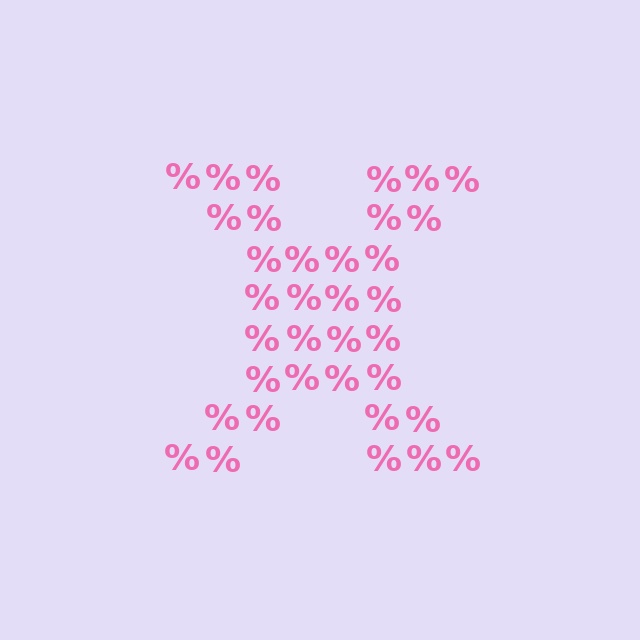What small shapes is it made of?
It is made of small percent signs.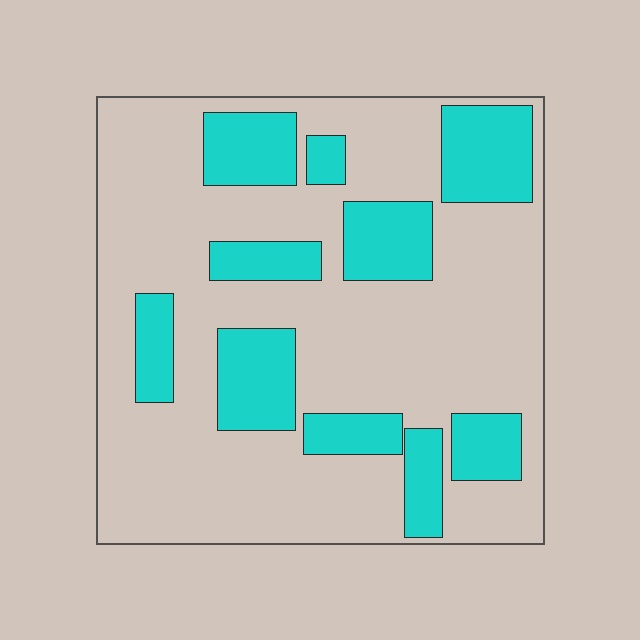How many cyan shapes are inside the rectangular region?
10.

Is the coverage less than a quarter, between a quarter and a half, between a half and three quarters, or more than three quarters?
Between a quarter and a half.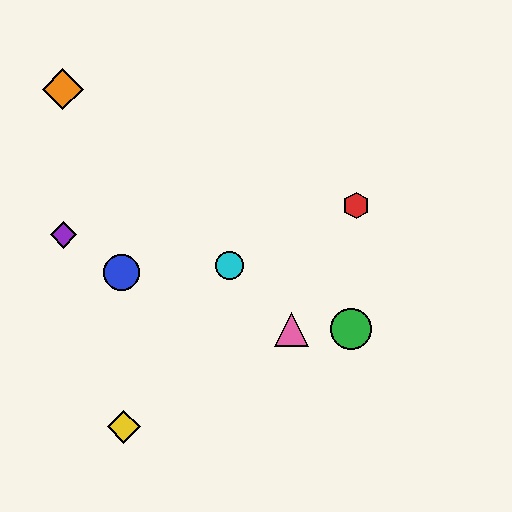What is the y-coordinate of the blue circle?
The blue circle is at y≈273.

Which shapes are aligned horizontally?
The green circle, the pink triangle are aligned horizontally.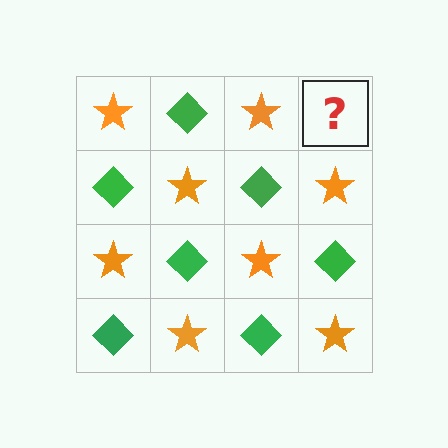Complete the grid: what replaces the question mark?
The question mark should be replaced with a green diamond.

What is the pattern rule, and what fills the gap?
The rule is that it alternates orange star and green diamond in a checkerboard pattern. The gap should be filled with a green diamond.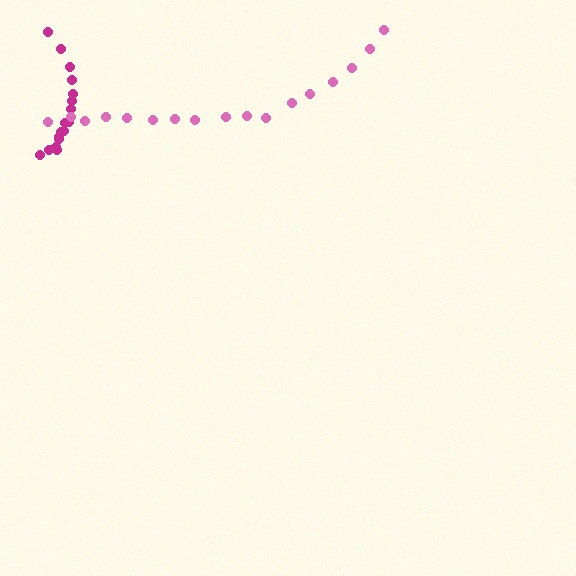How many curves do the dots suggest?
There are 2 distinct paths.